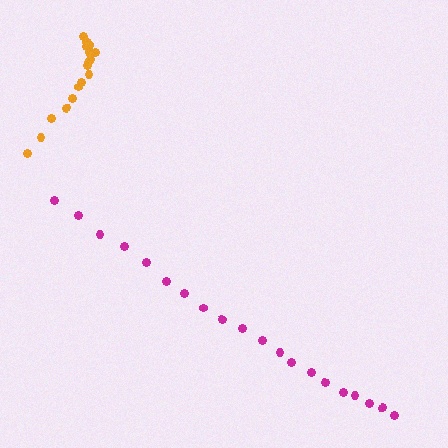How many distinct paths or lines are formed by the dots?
There are 2 distinct paths.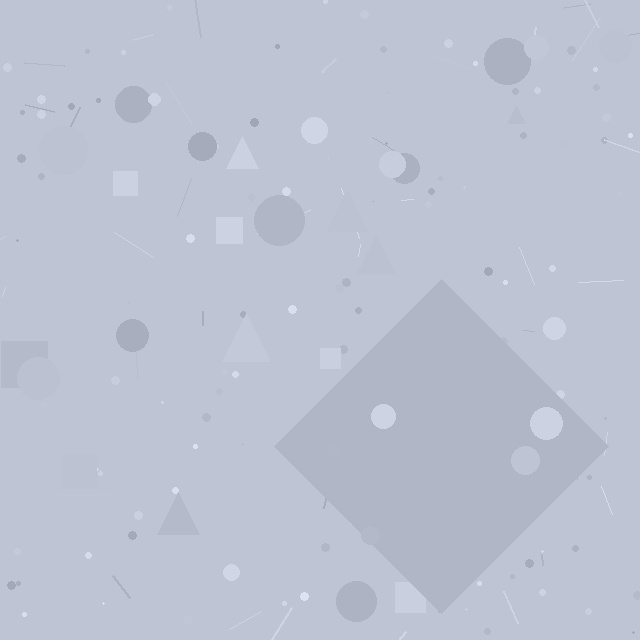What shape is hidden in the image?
A diamond is hidden in the image.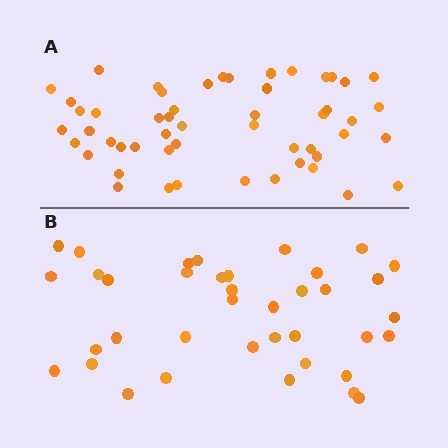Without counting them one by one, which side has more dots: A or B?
Region A (the top region) has more dots.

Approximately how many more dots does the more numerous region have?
Region A has approximately 15 more dots than region B.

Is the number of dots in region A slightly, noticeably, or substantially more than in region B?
Region A has noticeably more, but not dramatically so. The ratio is roughly 1.4 to 1.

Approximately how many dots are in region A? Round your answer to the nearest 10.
About 50 dots. (The exact count is 52, which rounds to 50.)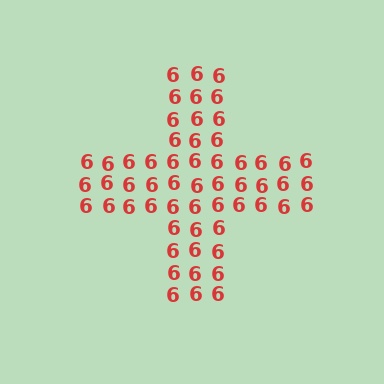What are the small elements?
The small elements are digit 6's.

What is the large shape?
The large shape is a cross.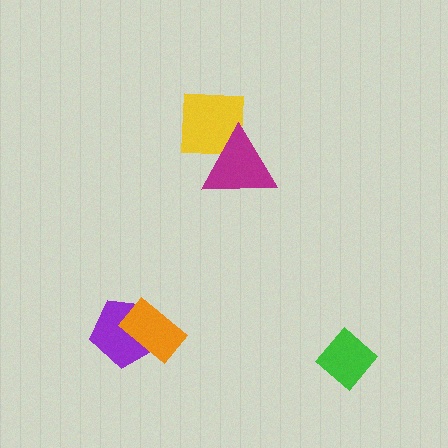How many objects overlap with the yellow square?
1 object overlaps with the yellow square.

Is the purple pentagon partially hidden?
Yes, it is partially covered by another shape.